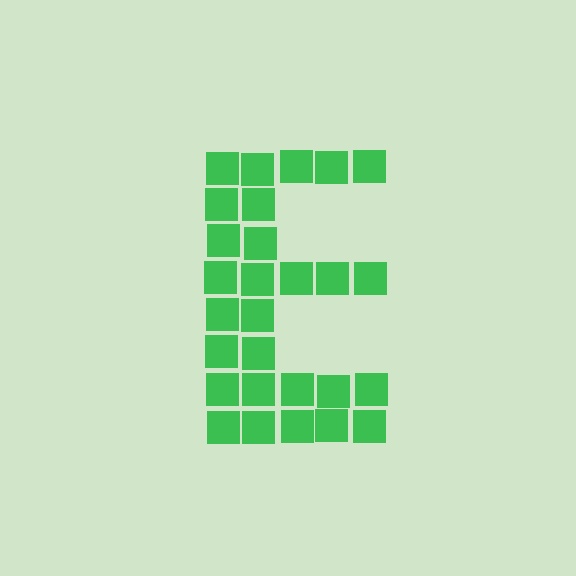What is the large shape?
The large shape is the letter E.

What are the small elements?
The small elements are squares.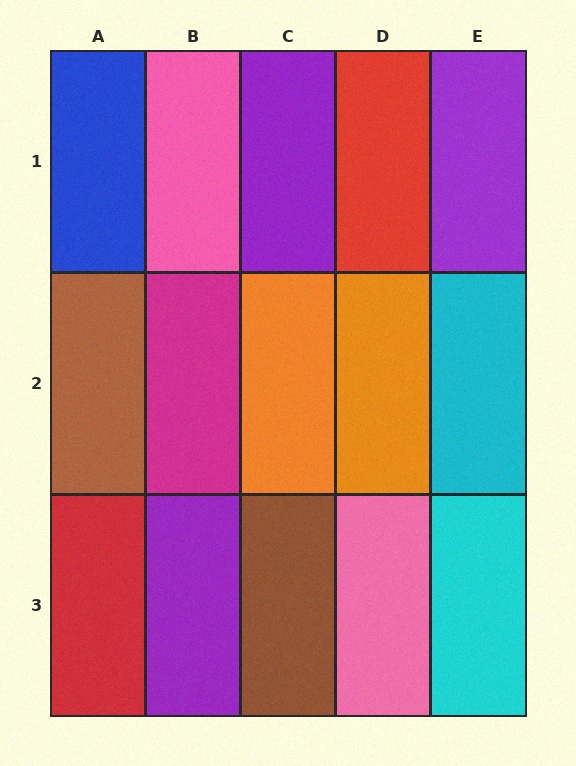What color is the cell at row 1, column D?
Red.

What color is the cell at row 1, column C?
Purple.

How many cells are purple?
3 cells are purple.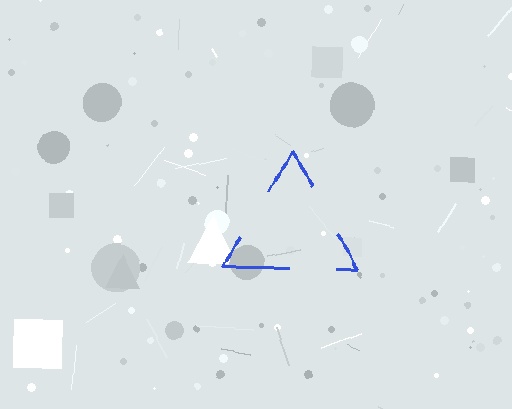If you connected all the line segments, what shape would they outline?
They would outline a triangle.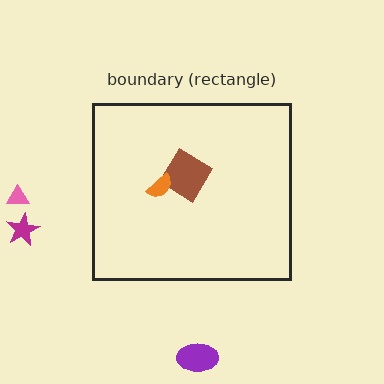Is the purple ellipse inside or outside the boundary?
Outside.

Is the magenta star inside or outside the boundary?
Outside.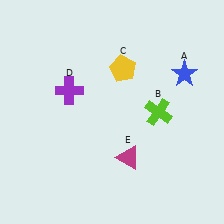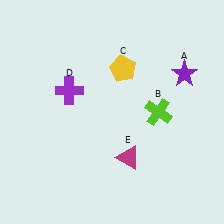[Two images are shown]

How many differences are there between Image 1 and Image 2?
There is 1 difference between the two images.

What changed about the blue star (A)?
In Image 1, A is blue. In Image 2, it changed to purple.